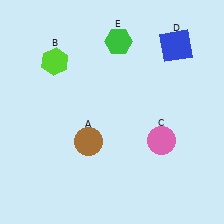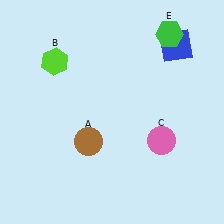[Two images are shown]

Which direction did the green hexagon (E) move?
The green hexagon (E) moved right.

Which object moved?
The green hexagon (E) moved right.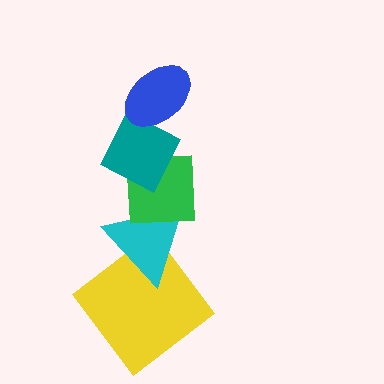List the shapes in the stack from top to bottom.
From top to bottom: the blue ellipse, the teal diamond, the green square, the cyan triangle, the yellow diamond.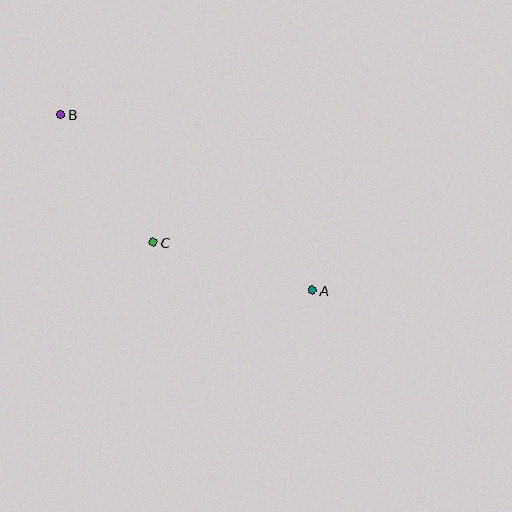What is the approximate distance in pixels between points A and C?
The distance between A and C is approximately 166 pixels.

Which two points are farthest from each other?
Points A and B are farthest from each other.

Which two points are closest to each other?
Points B and C are closest to each other.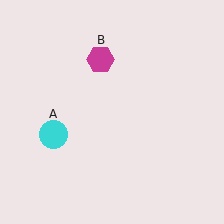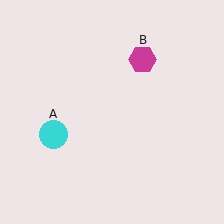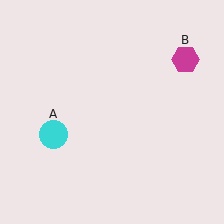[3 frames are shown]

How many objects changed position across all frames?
1 object changed position: magenta hexagon (object B).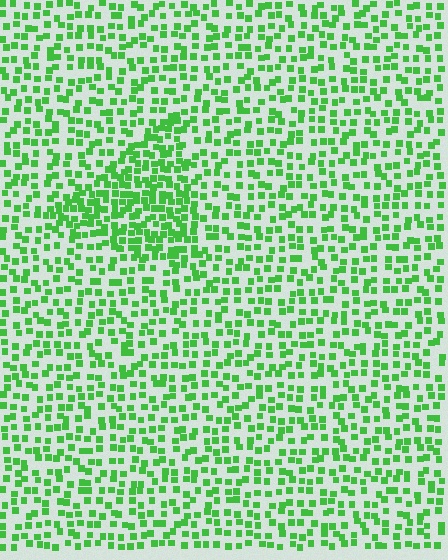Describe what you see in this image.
The image contains small green elements arranged at two different densities. A triangle-shaped region is visible where the elements are more densely packed than the surrounding area.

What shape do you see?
I see a triangle.